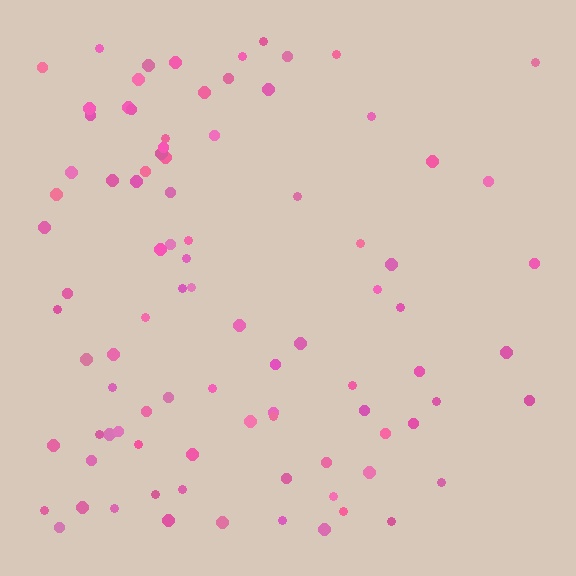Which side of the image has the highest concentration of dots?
The left.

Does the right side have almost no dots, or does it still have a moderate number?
Still a moderate number, just noticeably fewer than the left.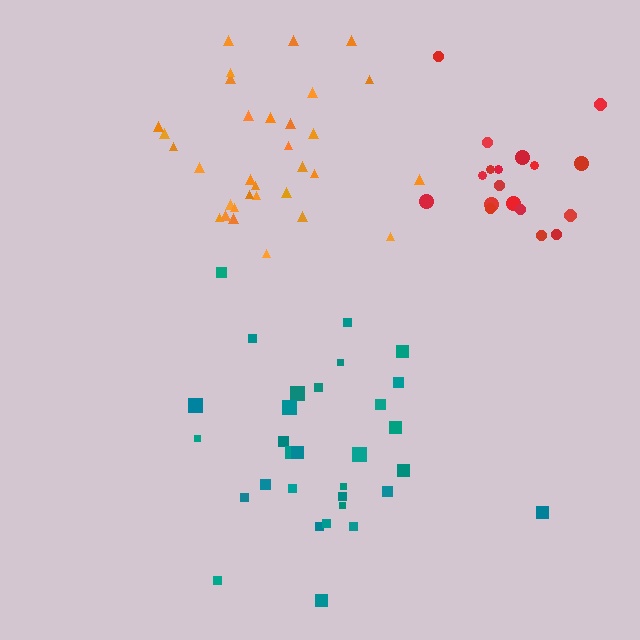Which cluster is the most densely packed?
Orange.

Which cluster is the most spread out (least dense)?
Teal.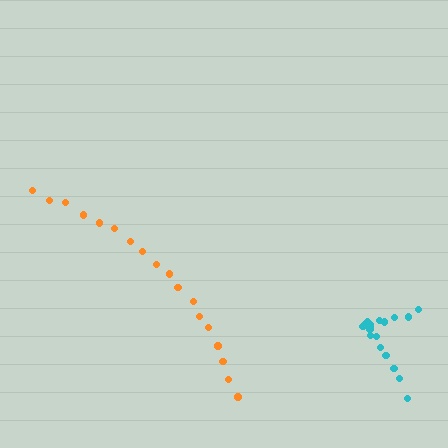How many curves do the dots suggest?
There are 2 distinct paths.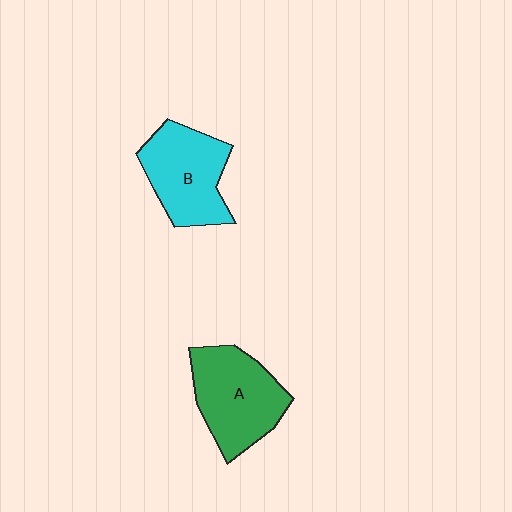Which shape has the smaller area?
Shape B (cyan).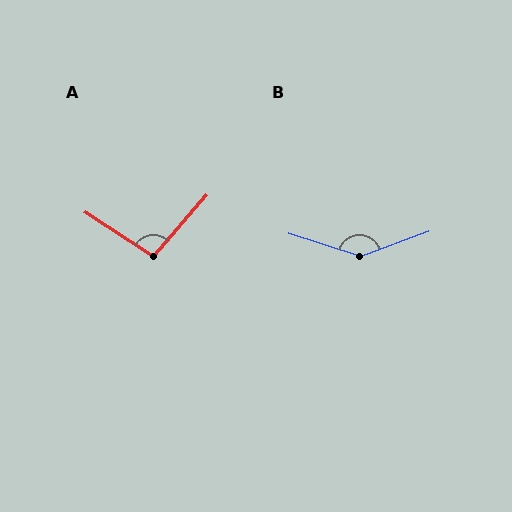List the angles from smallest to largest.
A (99°), B (142°).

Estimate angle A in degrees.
Approximately 99 degrees.